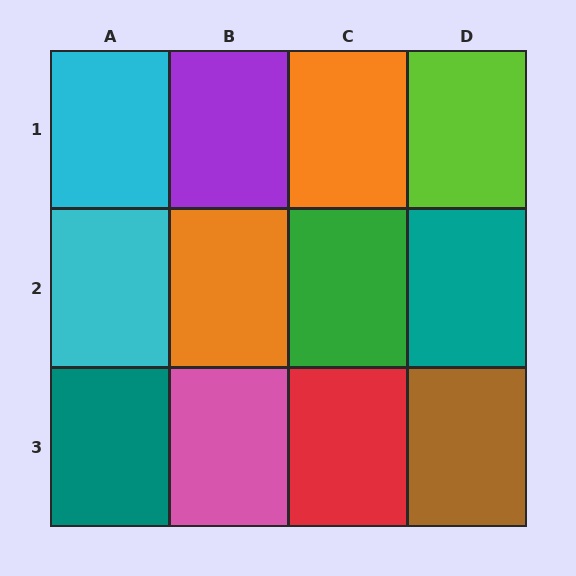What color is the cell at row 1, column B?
Purple.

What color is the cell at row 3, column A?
Teal.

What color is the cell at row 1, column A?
Cyan.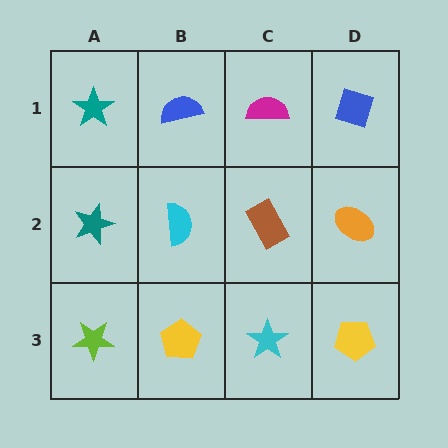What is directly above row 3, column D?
An orange ellipse.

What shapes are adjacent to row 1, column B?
A cyan semicircle (row 2, column B), a teal star (row 1, column A), a magenta semicircle (row 1, column C).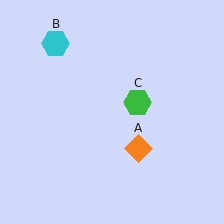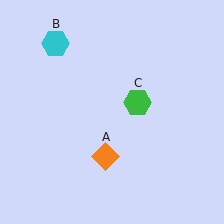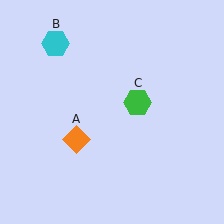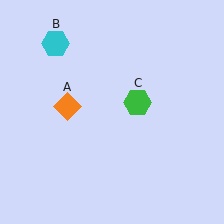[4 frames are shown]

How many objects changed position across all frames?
1 object changed position: orange diamond (object A).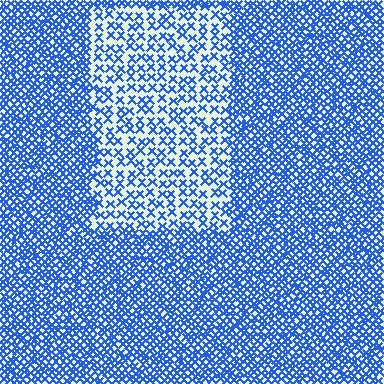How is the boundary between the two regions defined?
The boundary is defined by a change in element density (approximately 2.2x ratio). All elements are the same color, size, and shape.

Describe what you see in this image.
The image contains small blue elements arranged at two different densities. A rectangle-shaped region is visible where the elements are less densely packed than the surrounding area.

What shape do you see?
I see a rectangle.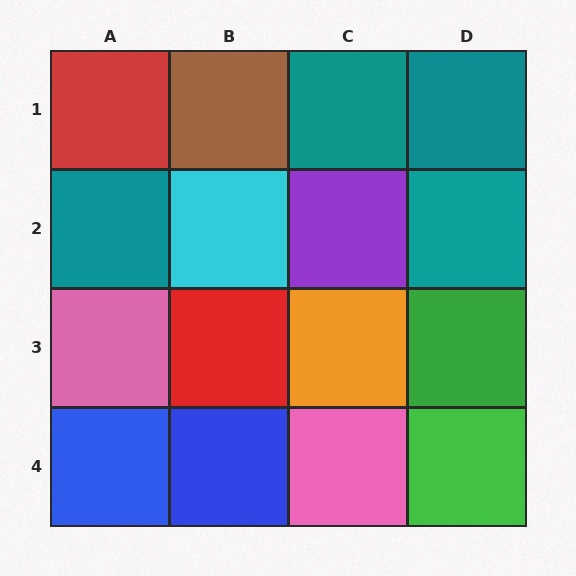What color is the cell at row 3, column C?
Orange.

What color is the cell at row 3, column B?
Red.